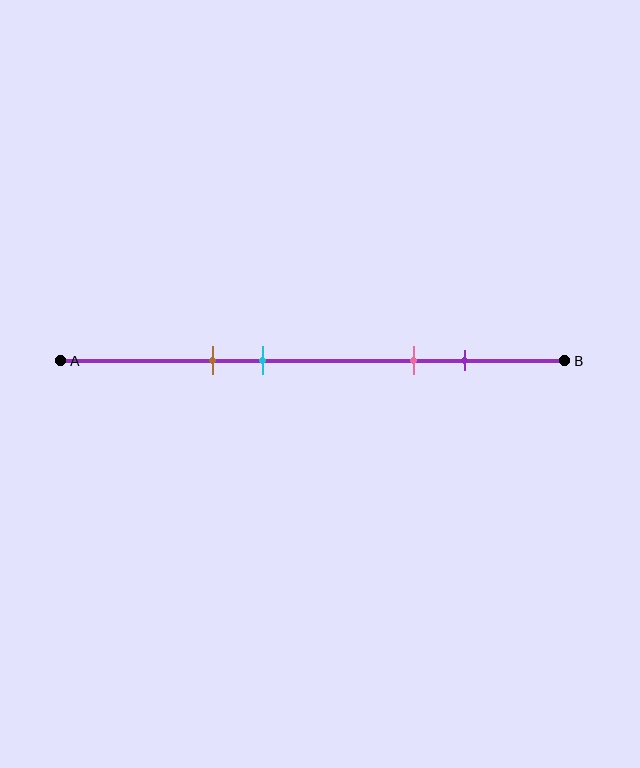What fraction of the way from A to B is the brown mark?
The brown mark is approximately 30% (0.3) of the way from A to B.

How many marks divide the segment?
There are 4 marks dividing the segment.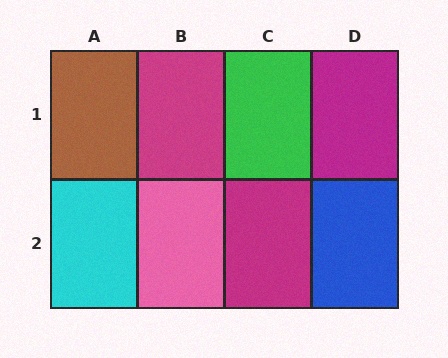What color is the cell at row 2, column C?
Magenta.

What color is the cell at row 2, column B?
Pink.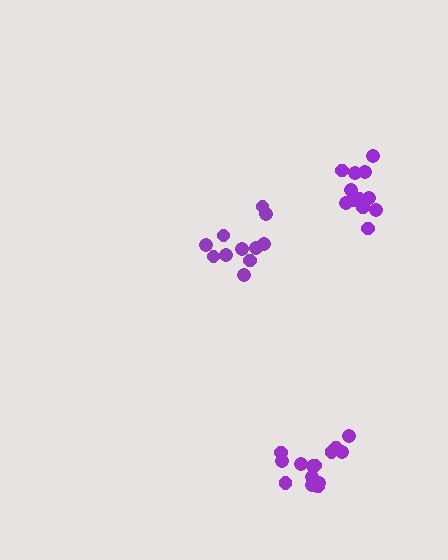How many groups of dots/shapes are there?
There are 3 groups.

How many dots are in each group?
Group 1: 14 dots, Group 2: 11 dots, Group 3: 12 dots (37 total).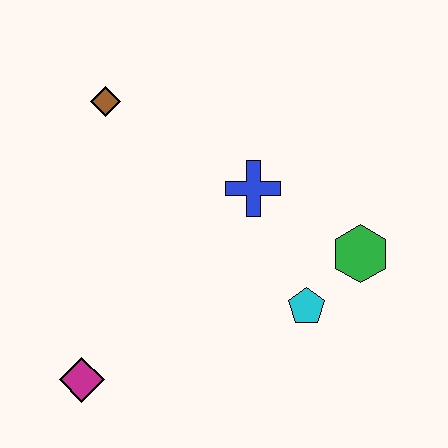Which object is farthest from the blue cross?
The magenta diamond is farthest from the blue cross.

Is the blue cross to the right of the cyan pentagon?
No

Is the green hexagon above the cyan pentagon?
Yes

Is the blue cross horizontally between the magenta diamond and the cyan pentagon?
Yes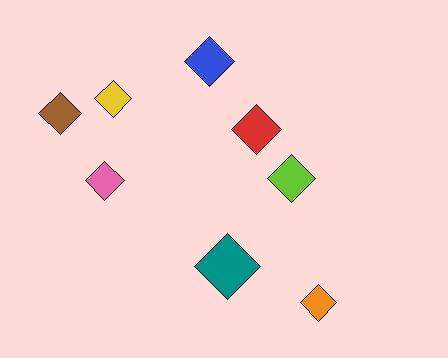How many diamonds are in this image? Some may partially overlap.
There are 8 diamonds.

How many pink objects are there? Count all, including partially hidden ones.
There is 1 pink object.